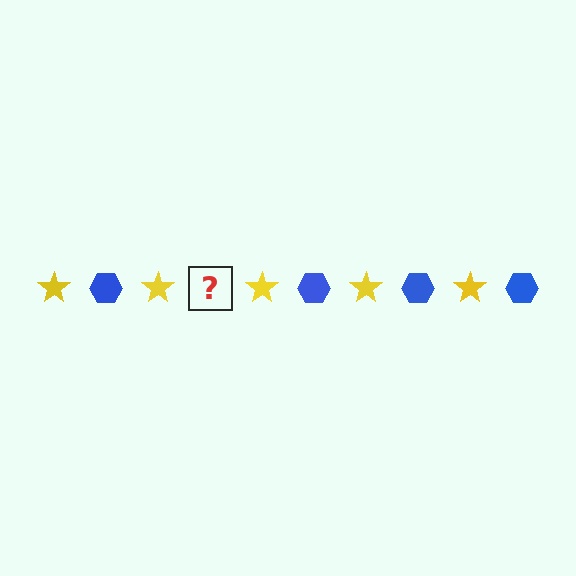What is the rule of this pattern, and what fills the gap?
The rule is that the pattern alternates between yellow star and blue hexagon. The gap should be filled with a blue hexagon.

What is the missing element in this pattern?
The missing element is a blue hexagon.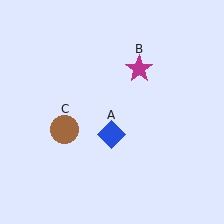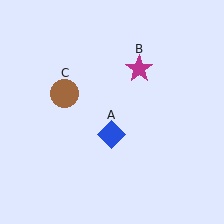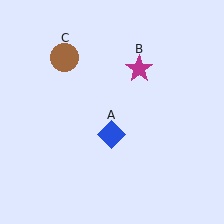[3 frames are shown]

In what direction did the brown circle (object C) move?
The brown circle (object C) moved up.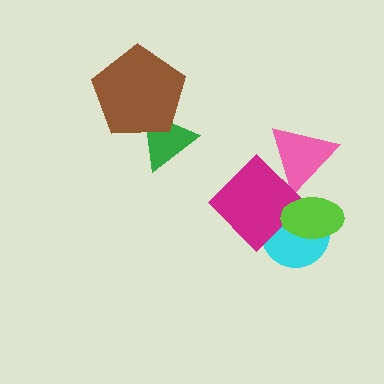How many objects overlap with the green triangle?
1 object overlaps with the green triangle.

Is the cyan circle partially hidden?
Yes, it is partially covered by another shape.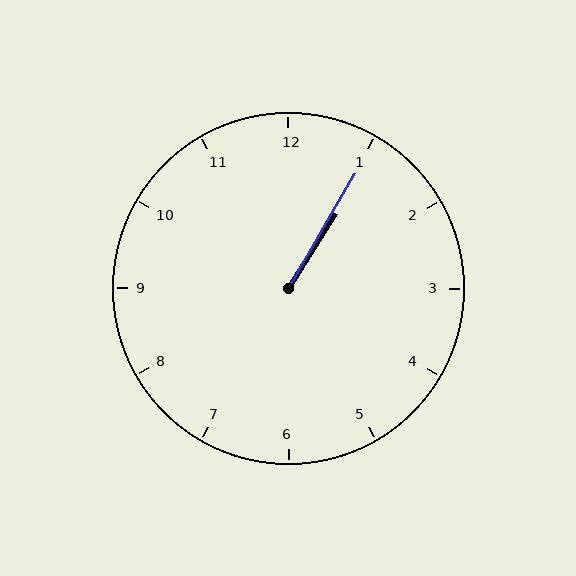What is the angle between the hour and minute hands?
Approximately 2 degrees.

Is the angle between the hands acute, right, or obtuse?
It is acute.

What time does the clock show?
1:05.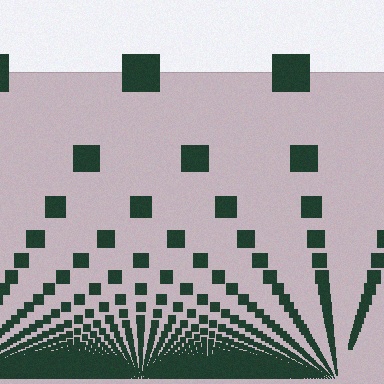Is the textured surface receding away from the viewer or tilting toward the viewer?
The surface appears to tilt toward the viewer. Texture elements get larger and sparser toward the top.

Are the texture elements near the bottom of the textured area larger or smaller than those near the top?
Smaller. The gradient is inverted — elements near the bottom are smaller and denser.